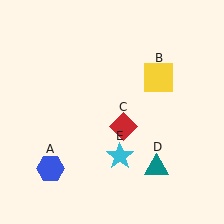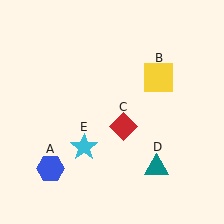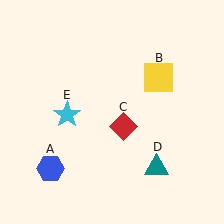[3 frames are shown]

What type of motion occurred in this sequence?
The cyan star (object E) rotated clockwise around the center of the scene.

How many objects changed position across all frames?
1 object changed position: cyan star (object E).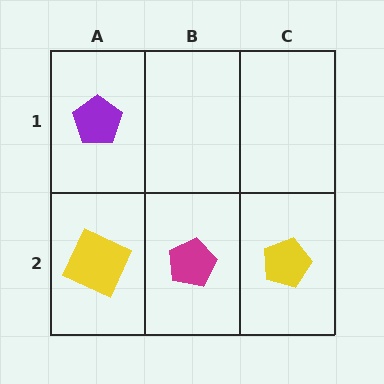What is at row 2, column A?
A yellow square.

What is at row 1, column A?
A purple pentagon.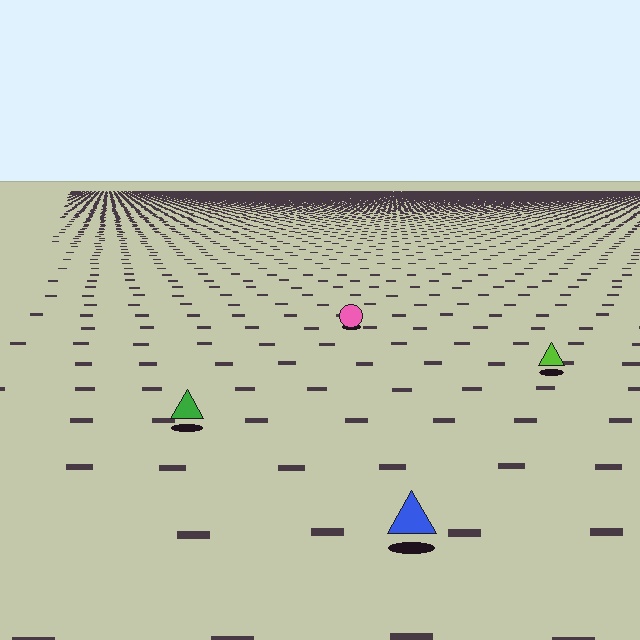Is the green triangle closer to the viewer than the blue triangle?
No. The blue triangle is closer — you can tell from the texture gradient: the ground texture is coarser near it.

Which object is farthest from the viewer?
The pink circle is farthest from the viewer. It appears smaller and the ground texture around it is denser.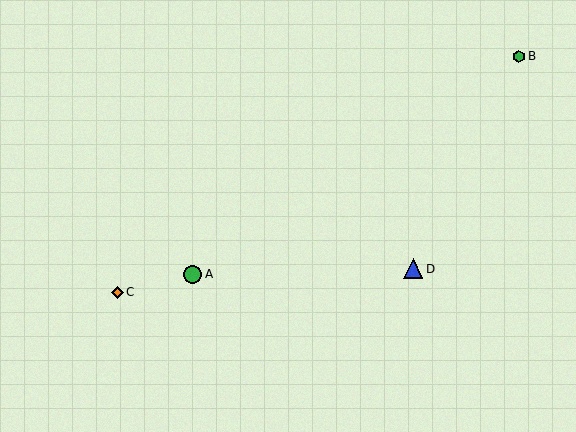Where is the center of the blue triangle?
The center of the blue triangle is at (413, 269).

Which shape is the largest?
The blue triangle (labeled D) is the largest.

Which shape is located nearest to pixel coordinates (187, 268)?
The green circle (labeled A) at (193, 274) is nearest to that location.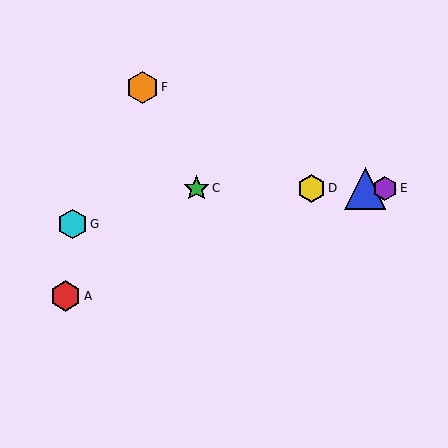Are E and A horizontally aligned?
No, E is at y≈188 and A is at y≈296.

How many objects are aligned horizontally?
4 objects (B, C, D, E) are aligned horizontally.